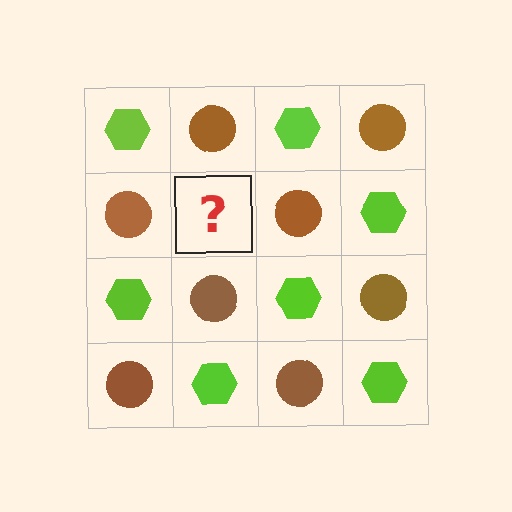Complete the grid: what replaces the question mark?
The question mark should be replaced with a lime hexagon.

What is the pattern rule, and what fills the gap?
The rule is that it alternates lime hexagon and brown circle in a checkerboard pattern. The gap should be filled with a lime hexagon.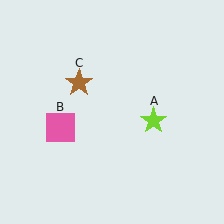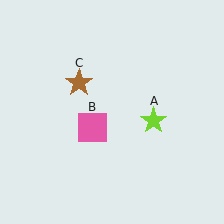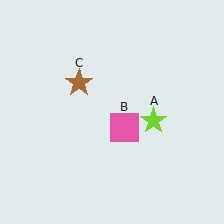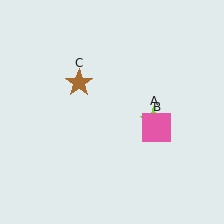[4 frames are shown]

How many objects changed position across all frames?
1 object changed position: pink square (object B).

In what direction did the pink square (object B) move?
The pink square (object B) moved right.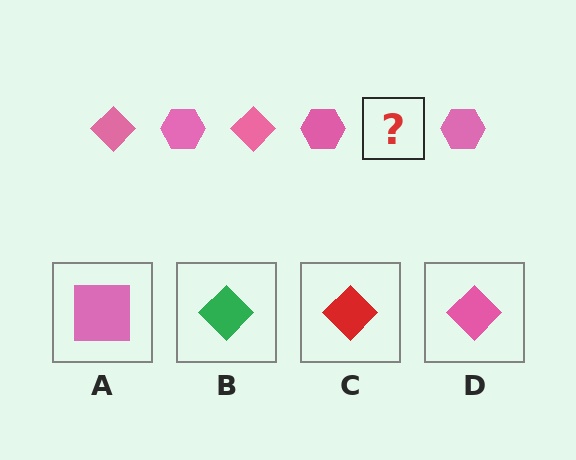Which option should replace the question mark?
Option D.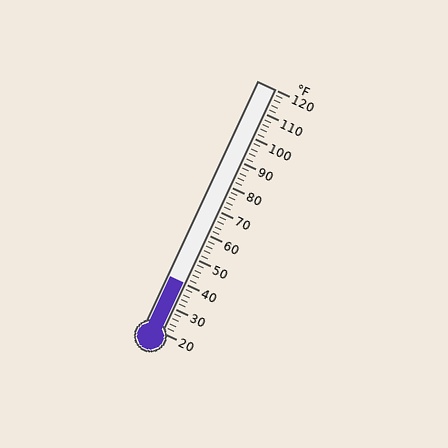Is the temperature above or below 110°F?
The temperature is below 110°F.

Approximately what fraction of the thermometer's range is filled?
The thermometer is filled to approximately 20% of its range.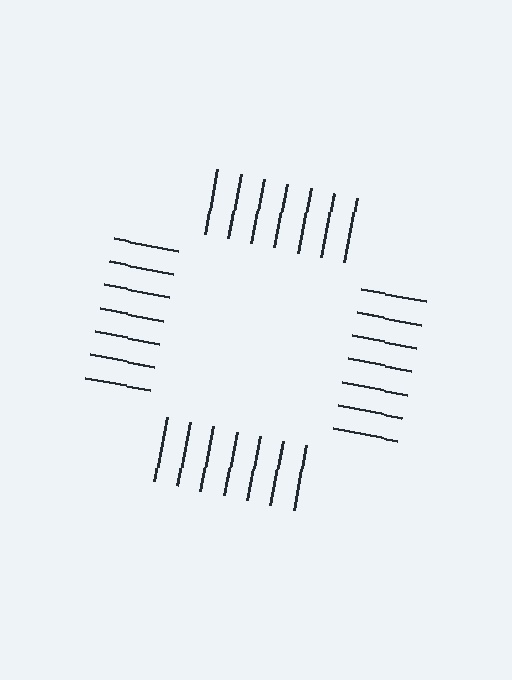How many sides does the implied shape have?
4 sides — the line-ends trace a square.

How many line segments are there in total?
28 — 7 along each of the 4 edges.